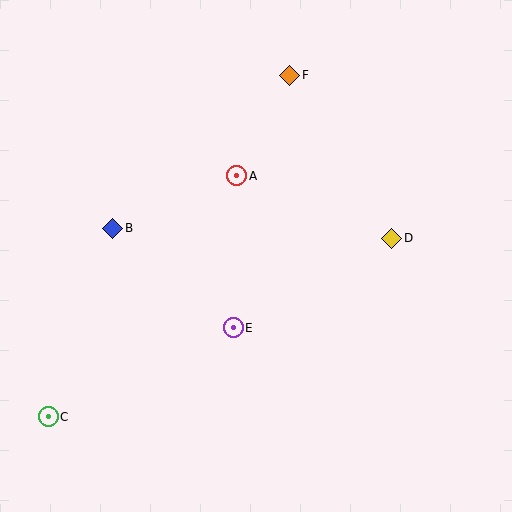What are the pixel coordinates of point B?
Point B is at (113, 228).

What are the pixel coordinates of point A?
Point A is at (237, 176).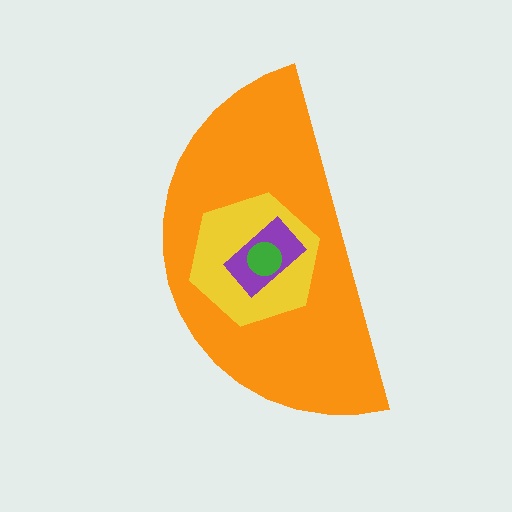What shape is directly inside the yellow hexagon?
The purple rectangle.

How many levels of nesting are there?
4.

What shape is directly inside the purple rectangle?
The green circle.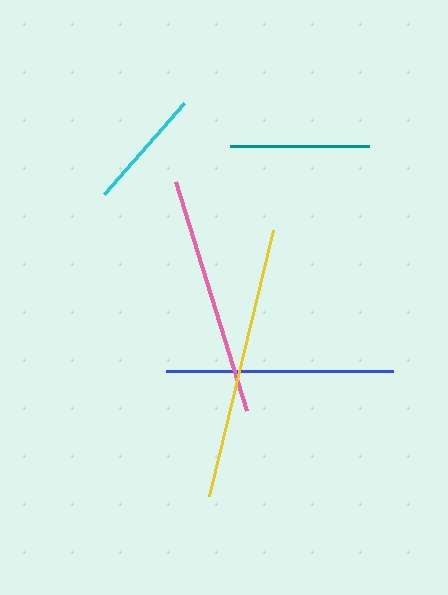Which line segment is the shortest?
The cyan line is the shortest at approximately 121 pixels.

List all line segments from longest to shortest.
From longest to shortest: yellow, pink, blue, teal, cyan.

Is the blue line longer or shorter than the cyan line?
The blue line is longer than the cyan line.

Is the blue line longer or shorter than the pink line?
The pink line is longer than the blue line.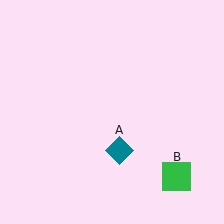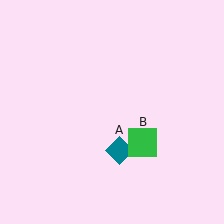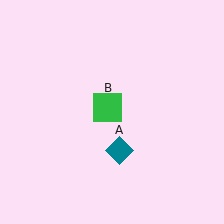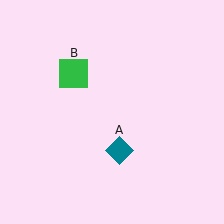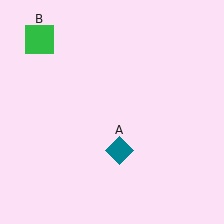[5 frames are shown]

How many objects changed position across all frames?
1 object changed position: green square (object B).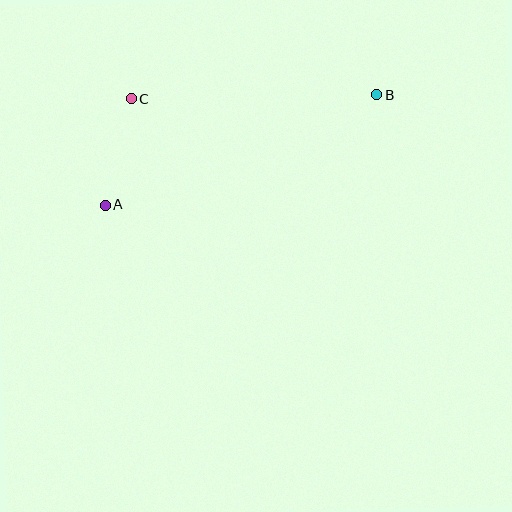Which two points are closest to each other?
Points A and C are closest to each other.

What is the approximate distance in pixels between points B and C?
The distance between B and C is approximately 246 pixels.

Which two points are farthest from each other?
Points A and B are farthest from each other.